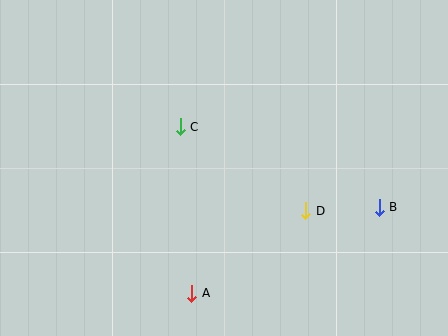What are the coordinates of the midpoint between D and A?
The midpoint between D and A is at (249, 252).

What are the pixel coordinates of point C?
Point C is at (180, 127).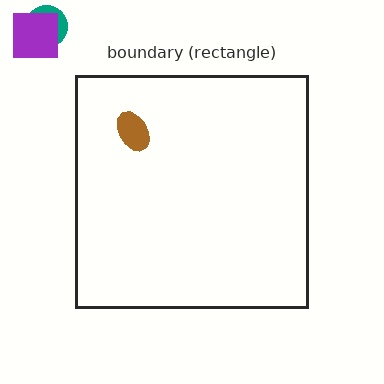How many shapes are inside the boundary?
1 inside, 2 outside.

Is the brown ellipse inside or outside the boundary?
Inside.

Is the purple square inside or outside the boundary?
Outside.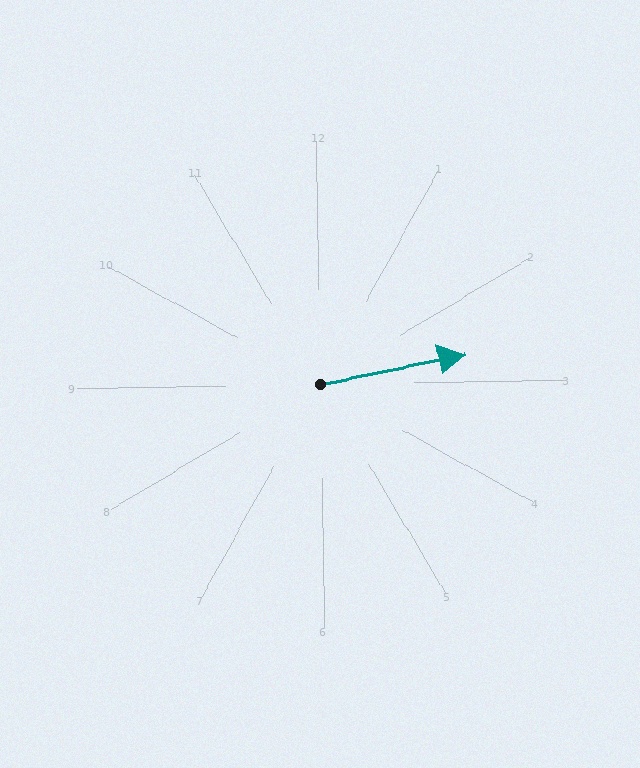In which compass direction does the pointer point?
East.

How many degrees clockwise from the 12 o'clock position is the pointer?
Approximately 79 degrees.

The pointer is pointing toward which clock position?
Roughly 3 o'clock.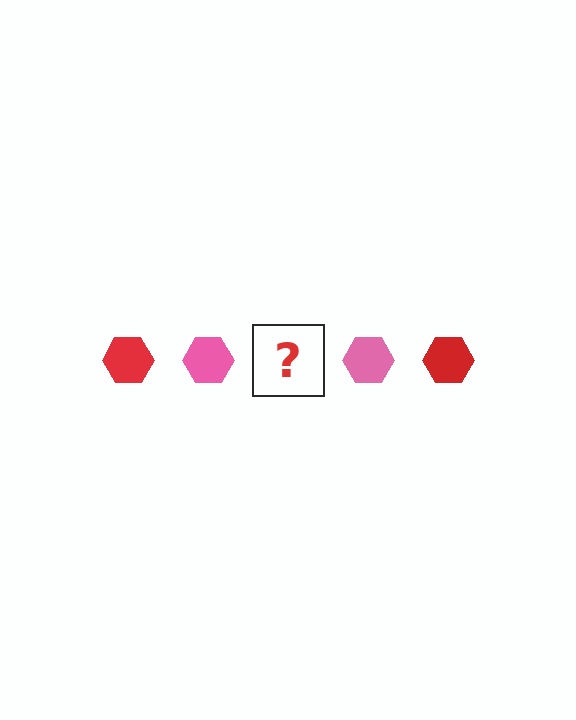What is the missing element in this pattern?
The missing element is a red hexagon.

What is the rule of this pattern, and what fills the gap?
The rule is that the pattern cycles through red, pink hexagons. The gap should be filled with a red hexagon.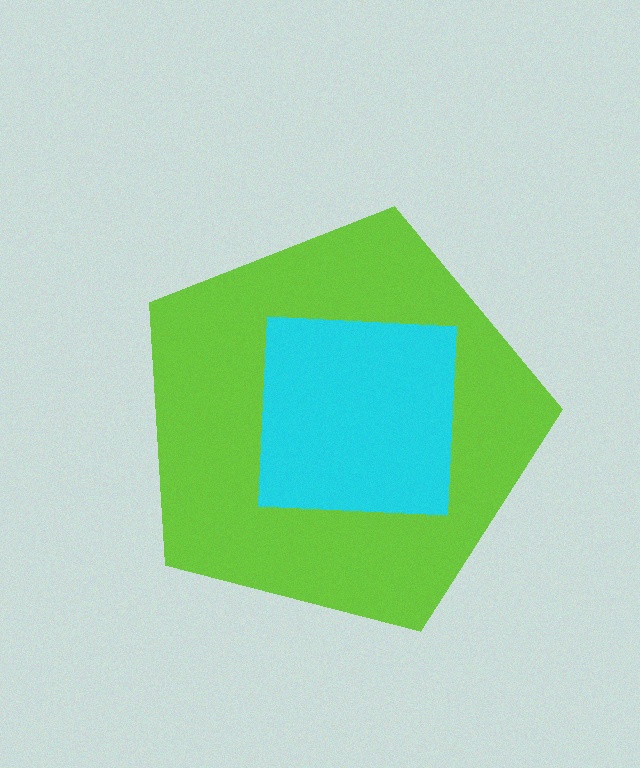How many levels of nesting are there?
2.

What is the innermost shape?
The cyan square.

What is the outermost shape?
The lime pentagon.